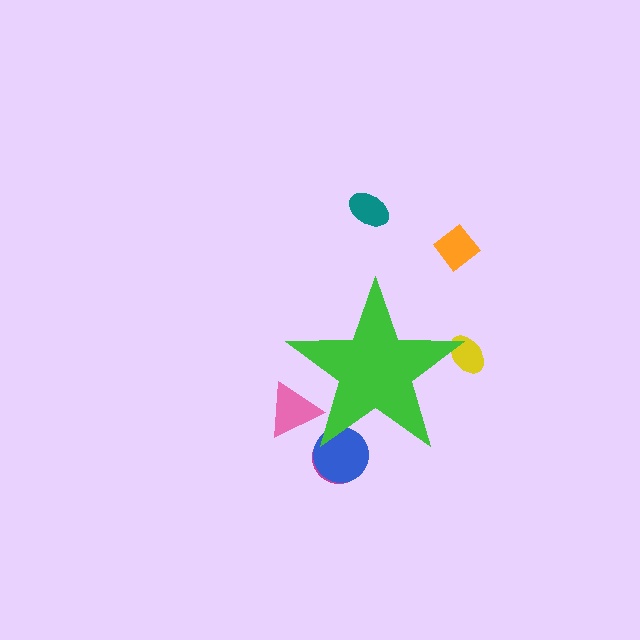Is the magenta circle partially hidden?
Yes, the magenta circle is partially hidden behind the green star.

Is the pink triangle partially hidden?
Yes, the pink triangle is partially hidden behind the green star.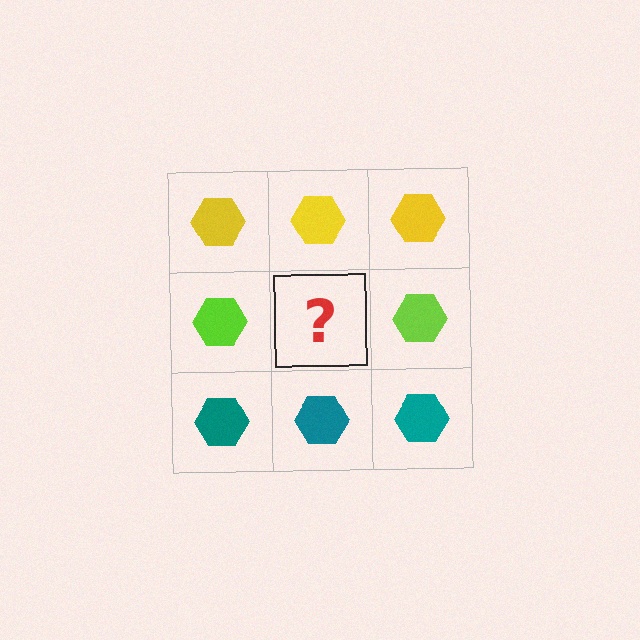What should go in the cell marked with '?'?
The missing cell should contain a lime hexagon.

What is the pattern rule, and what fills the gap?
The rule is that each row has a consistent color. The gap should be filled with a lime hexagon.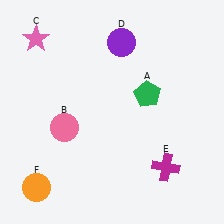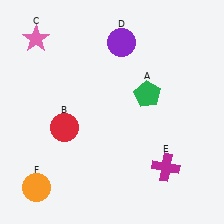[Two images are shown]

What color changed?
The circle (B) changed from pink in Image 1 to red in Image 2.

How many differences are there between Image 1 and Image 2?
There is 1 difference between the two images.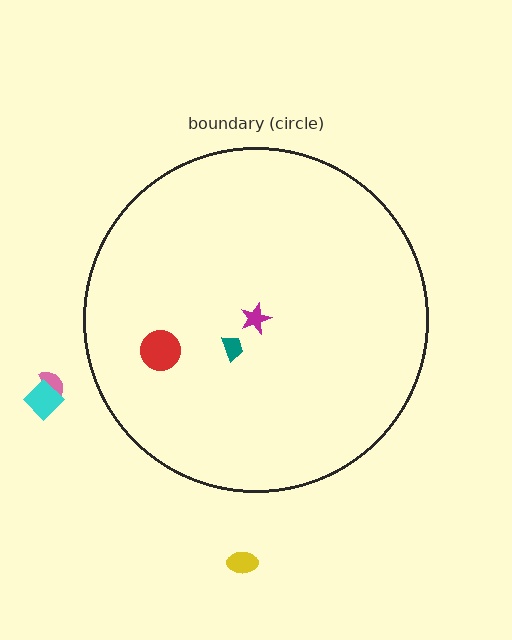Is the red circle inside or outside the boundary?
Inside.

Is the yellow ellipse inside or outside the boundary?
Outside.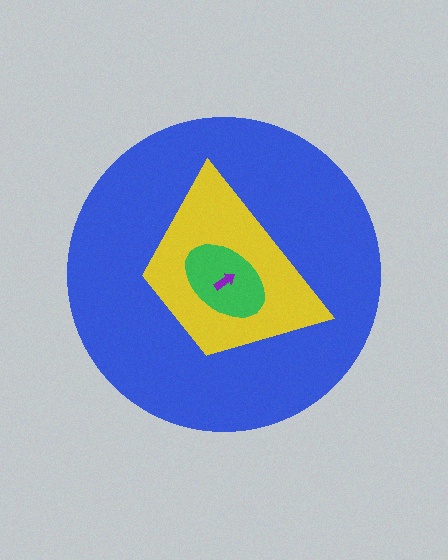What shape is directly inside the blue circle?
The yellow trapezoid.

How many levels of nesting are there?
4.